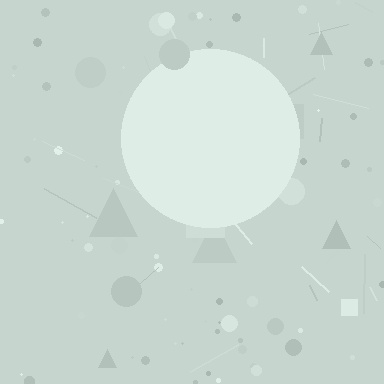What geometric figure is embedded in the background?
A circle is embedded in the background.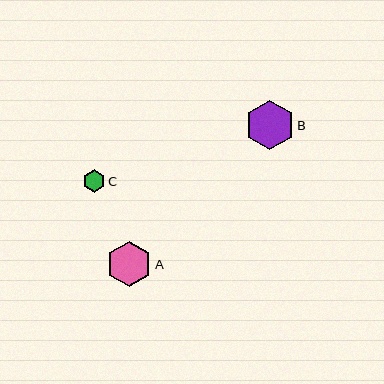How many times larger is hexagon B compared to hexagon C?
Hexagon B is approximately 2.2 times the size of hexagon C.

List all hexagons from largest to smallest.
From largest to smallest: B, A, C.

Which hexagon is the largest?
Hexagon B is the largest with a size of approximately 49 pixels.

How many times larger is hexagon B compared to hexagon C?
Hexagon B is approximately 2.2 times the size of hexagon C.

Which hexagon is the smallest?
Hexagon C is the smallest with a size of approximately 22 pixels.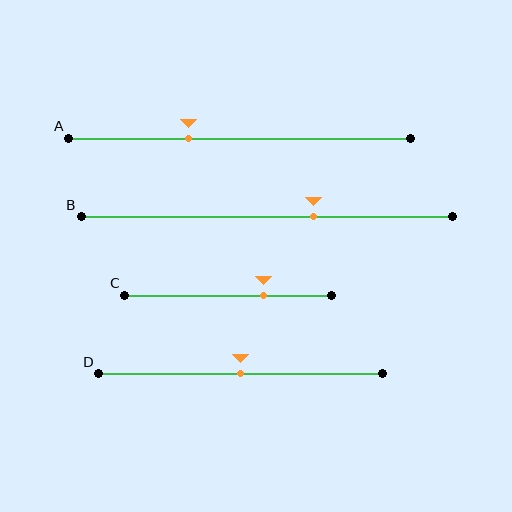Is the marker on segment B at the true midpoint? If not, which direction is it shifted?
No, the marker on segment B is shifted to the right by about 13% of the segment length.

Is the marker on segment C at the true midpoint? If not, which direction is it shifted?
No, the marker on segment C is shifted to the right by about 17% of the segment length.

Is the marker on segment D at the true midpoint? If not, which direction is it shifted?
Yes, the marker on segment D is at the true midpoint.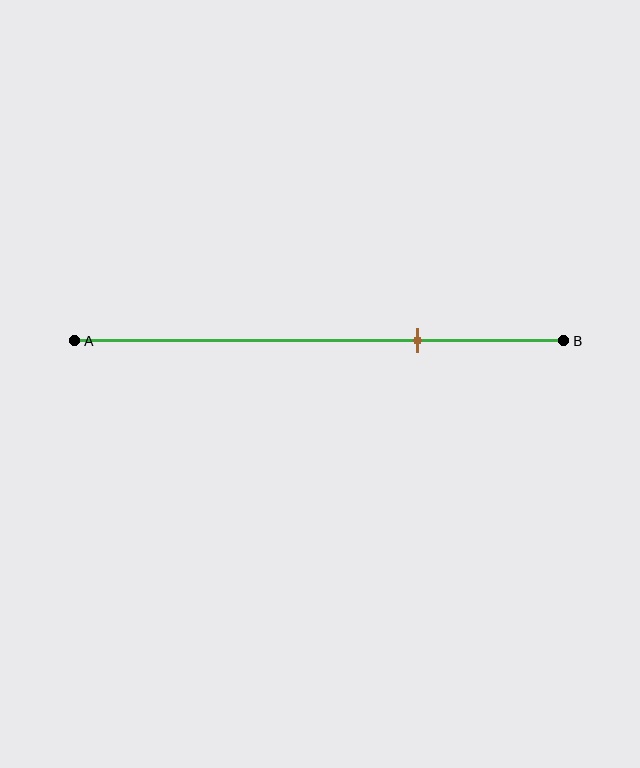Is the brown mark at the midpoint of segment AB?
No, the mark is at about 70% from A, not at the 50% midpoint.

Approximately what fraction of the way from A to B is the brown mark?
The brown mark is approximately 70% of the way from A to B.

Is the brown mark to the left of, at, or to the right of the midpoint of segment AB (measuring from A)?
The brown mark is to the right of the midpoint of segment AB.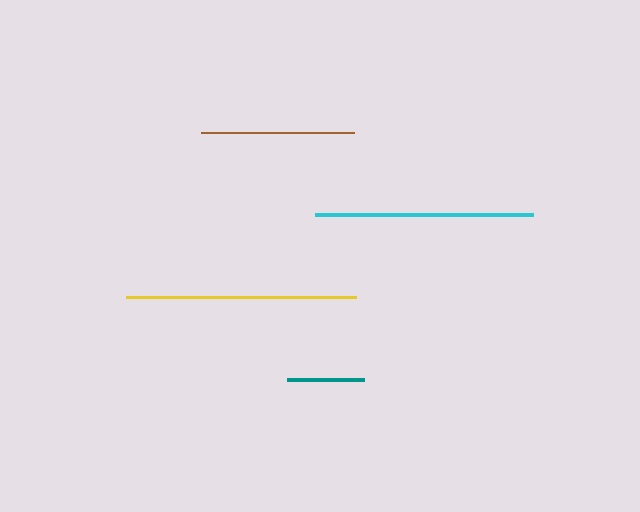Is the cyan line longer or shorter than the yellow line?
The yellow line is longer than the cyan line.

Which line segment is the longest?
The yellow line is the longest at approximately 229 pixels.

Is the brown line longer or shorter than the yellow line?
The yellow line is longer than the brown line.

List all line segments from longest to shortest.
From longest to shortest: yellow, cyan, brown, teal.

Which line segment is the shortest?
The teal line is the shortest at approximately 77 pixels.